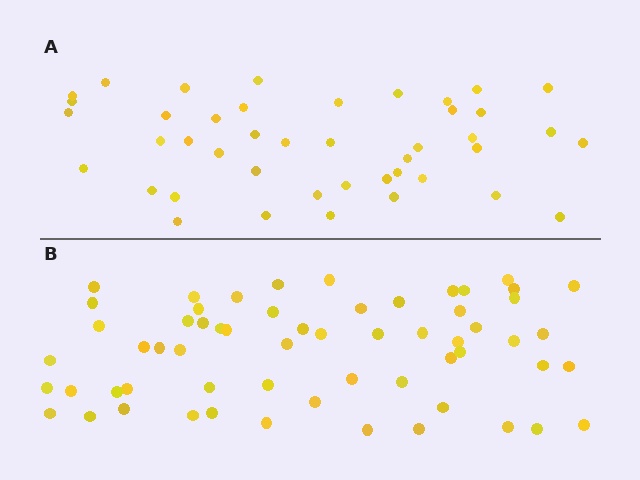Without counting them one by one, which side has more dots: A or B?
Region B (the bottom region) has more dots.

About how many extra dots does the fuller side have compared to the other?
Region B has approximately 15 more dots than region A.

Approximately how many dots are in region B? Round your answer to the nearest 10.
About 60 dots.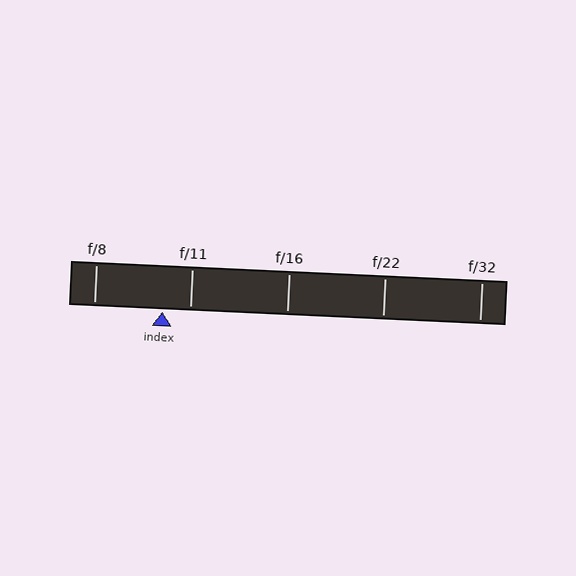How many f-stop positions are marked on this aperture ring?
There are 5 f-stop positions marked.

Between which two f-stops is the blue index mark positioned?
The index mark is between f/8 and f/11.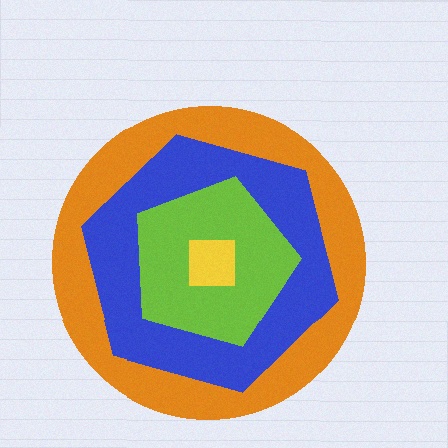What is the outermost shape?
The orange circle.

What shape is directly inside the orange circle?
The blue hexagon.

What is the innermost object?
The yellow square.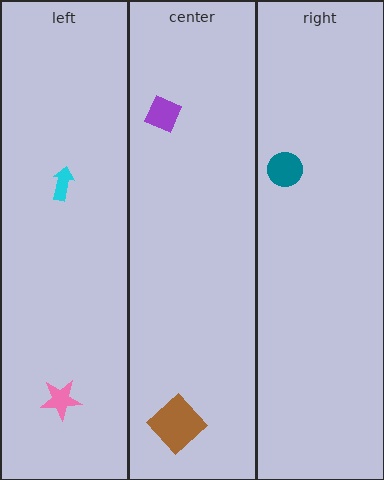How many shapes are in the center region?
2.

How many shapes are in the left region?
2.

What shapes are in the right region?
The teal circle.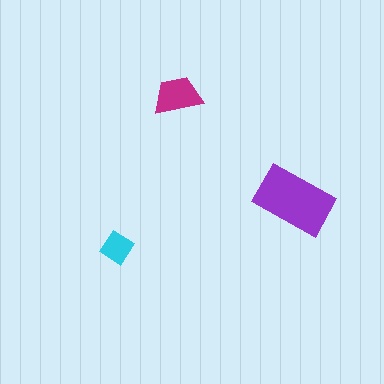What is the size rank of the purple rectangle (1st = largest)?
1st.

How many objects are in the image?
There are 3 objects in the image.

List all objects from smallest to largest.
The cyan diamond, the magenta trapezoid, the purple rectangle.